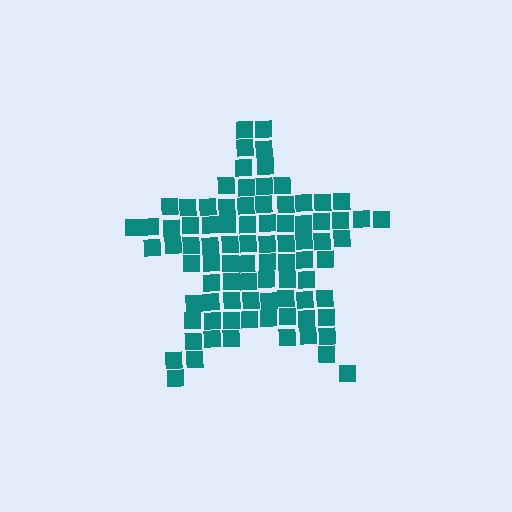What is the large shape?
The large shape is a star.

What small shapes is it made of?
It is made of small squares.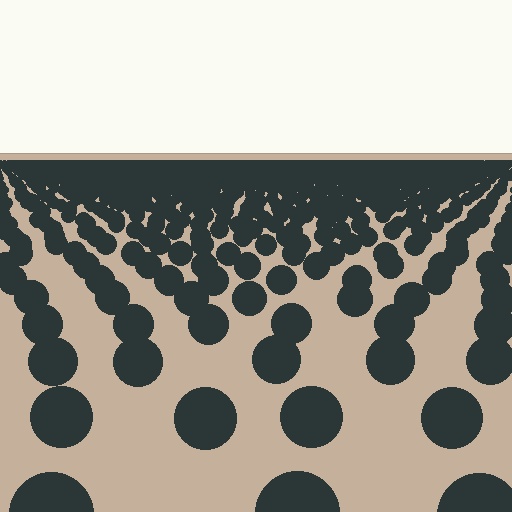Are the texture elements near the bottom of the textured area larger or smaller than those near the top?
Larger. Near the bottom, elements are closer to the viewer and appear at a bigger on-screen size.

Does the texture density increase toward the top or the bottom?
Density increases toward the top.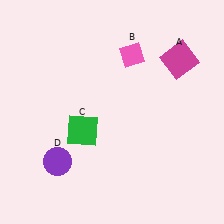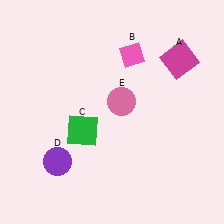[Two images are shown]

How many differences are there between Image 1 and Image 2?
There is 1 difference between the two images.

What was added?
A pink circle (E) was added in Image 2.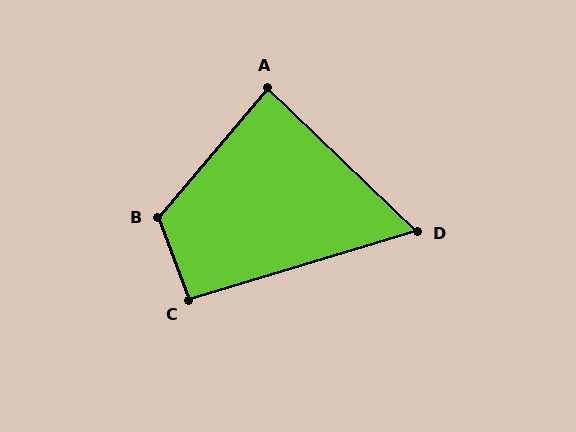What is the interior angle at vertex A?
Approximately 86 degrees (approximately right).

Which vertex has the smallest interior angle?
D, at approximately 61 degrees.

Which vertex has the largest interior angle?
B, at approximately 119 degrees.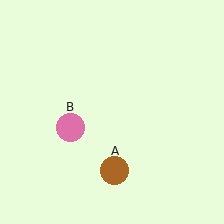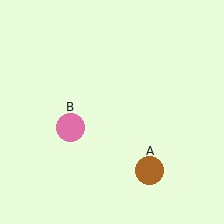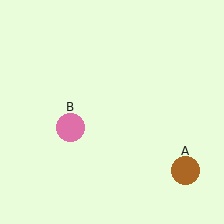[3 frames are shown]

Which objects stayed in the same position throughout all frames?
Pink circle (object B) remained stationary.